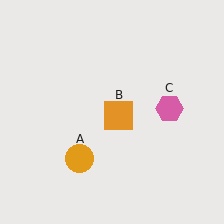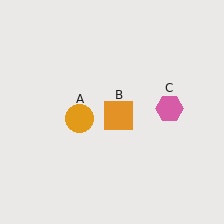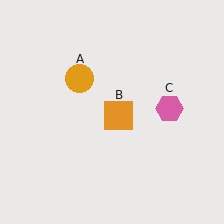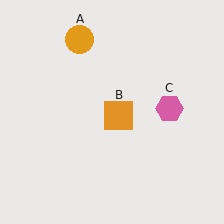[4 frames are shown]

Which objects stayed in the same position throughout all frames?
Orange square (object B) and pink hexagon (object C) remained stationary.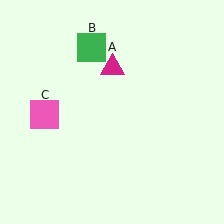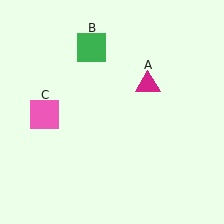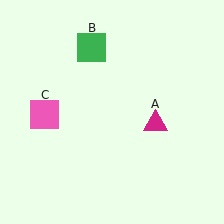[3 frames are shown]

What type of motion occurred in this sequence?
The magenta triangle (object A) rotated clockwise around the center of the scene.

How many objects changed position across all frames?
1 object changed position: magenta triangle (object A).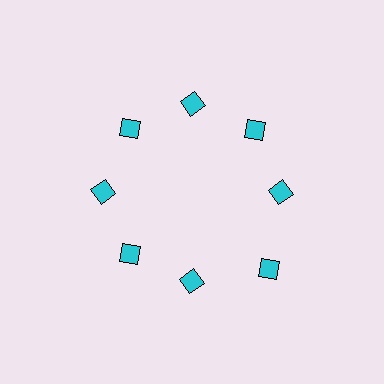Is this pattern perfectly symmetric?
No. The 8 cyan diamonds are arranged in a ring, but one element near the 4 o'clock position is pushed outward from the center, breaking the 8-fold rotational symmetry.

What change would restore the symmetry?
The symmetry would be restored by moving it inward, back onto the ring so that all 8 diamonds sit at equal angles and equal distance from the center.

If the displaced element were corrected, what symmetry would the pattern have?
It would have 8-fold rotational symmetry — the pattern would map onto itself every 45 degrees.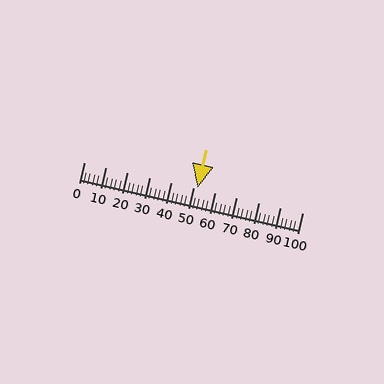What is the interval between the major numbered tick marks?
The major tick marks are spaced 10 units apart.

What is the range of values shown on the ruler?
The ruler shows values from 0 to 100.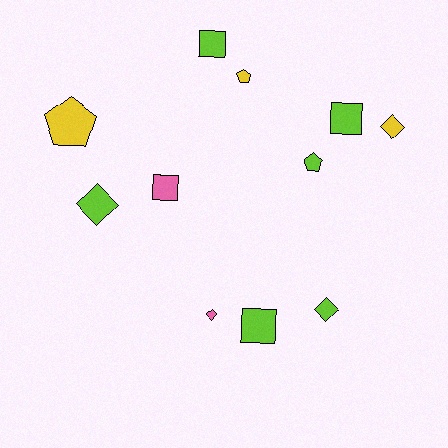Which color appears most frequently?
Lime, with 6 objects.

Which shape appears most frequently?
Diamond, with 4 objects.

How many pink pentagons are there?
There are no pink pentagons.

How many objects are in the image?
There are 11 objects.